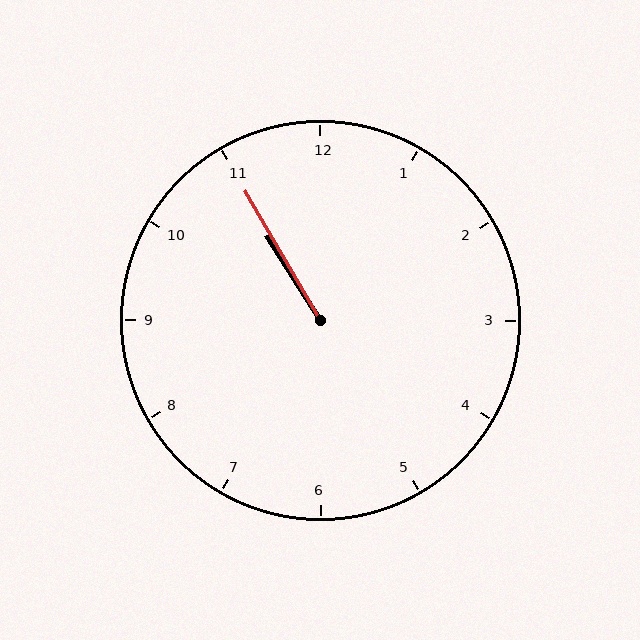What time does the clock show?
10:55.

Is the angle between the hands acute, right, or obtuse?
It is acute.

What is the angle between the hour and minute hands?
Approximately 2 degrees.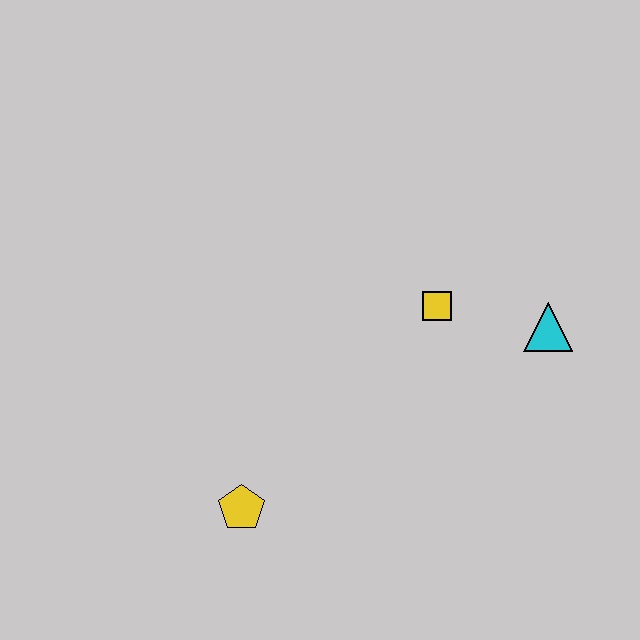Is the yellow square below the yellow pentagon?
No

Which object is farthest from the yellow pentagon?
The cyan triangle is farthest from the yellow pentagon.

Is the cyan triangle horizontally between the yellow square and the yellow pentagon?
No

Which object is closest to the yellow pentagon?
The yellow square is closest to the yellow pentagon.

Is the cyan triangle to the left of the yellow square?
No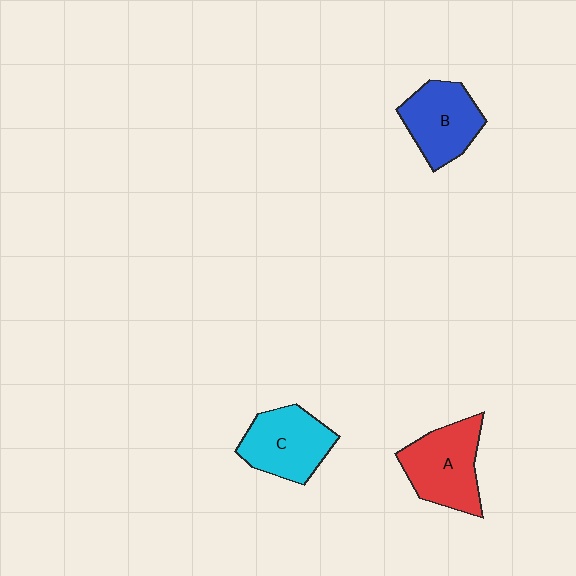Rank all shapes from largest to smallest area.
From largest to smallest: A (red), C (cyan), B (blue).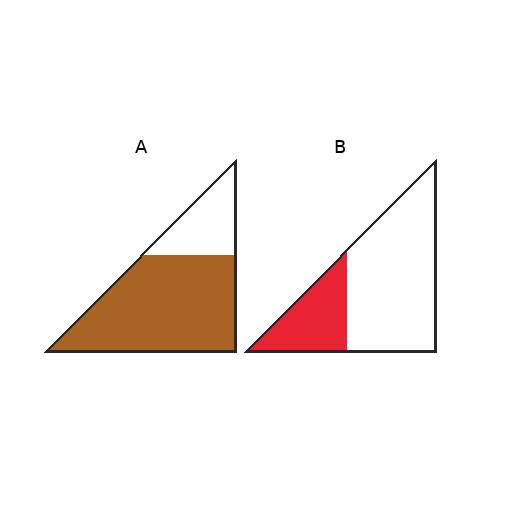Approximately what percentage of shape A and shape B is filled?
A is approximately 75% and B is approximately 30%.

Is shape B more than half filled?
No.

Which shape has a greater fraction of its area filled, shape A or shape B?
Shape A.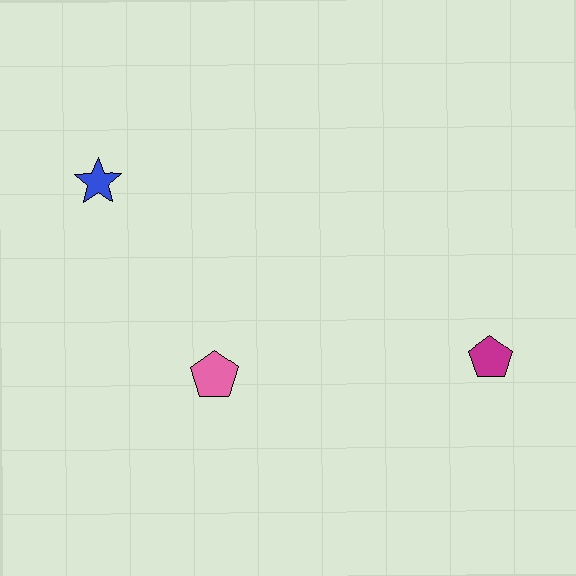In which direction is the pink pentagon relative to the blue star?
The pink pentagon is below the blue star.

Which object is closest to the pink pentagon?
The blue star is closest to the pink pentagon.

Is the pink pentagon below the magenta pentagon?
Yes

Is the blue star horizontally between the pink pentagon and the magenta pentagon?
No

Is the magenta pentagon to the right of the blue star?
Yes